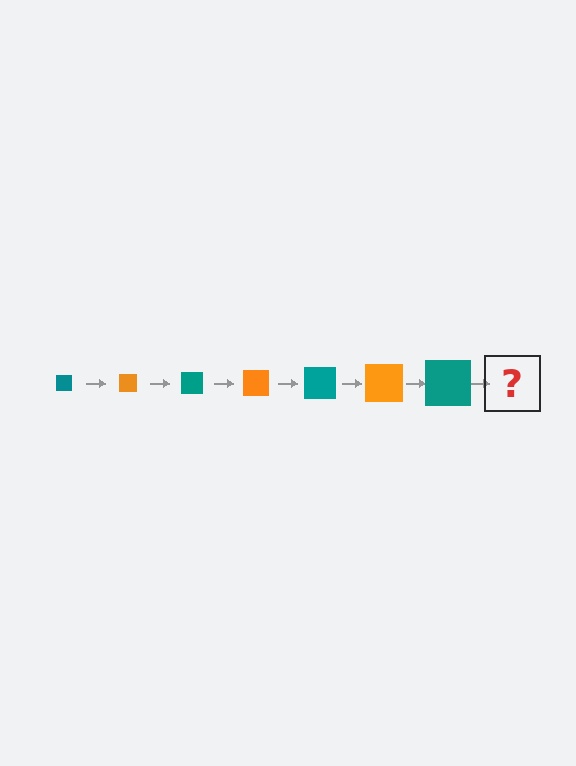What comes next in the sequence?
The next element should be an orange square, larger than the previous one.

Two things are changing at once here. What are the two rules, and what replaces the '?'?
The two rules are that the square grows larger each step and the color cycles through teal and orange. The '?' should be an orange square, larger than the previous one.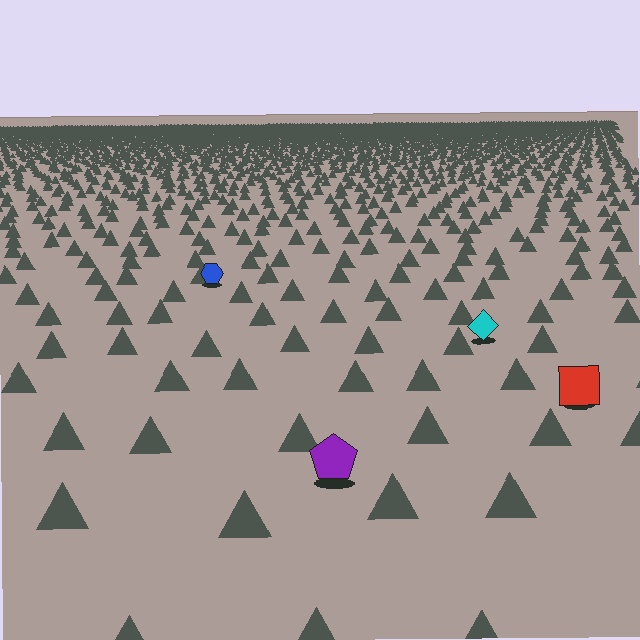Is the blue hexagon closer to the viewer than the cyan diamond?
No. The cyan diamond is closer — you can tell from the texture gradient: the ground texture is coarser near it.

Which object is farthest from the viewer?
The blue hexagon is farthest from the viewer. It appears smaller and the ground texture around it is denser.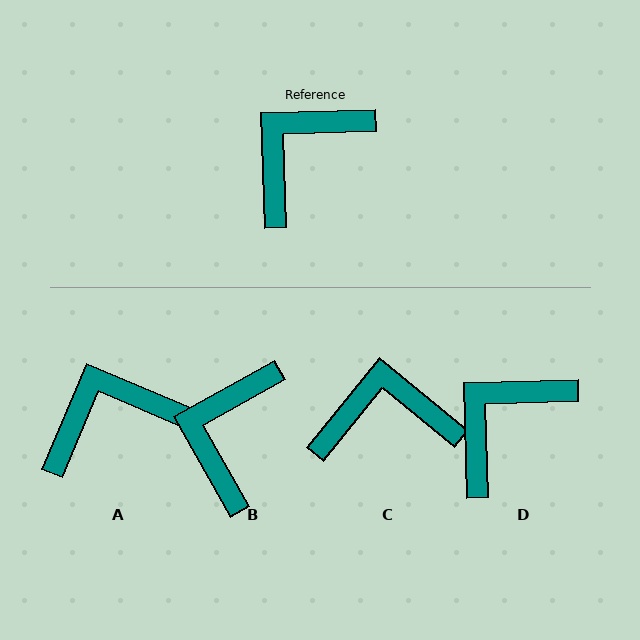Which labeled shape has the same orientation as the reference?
D.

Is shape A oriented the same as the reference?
No, it is off by about 25 degrees.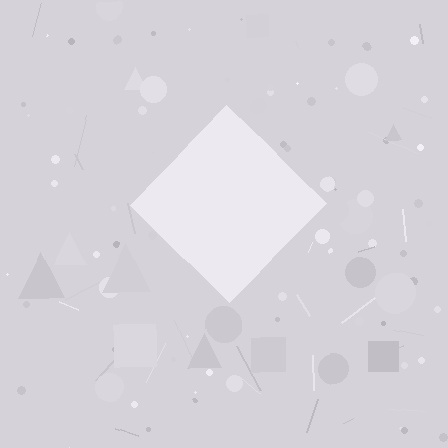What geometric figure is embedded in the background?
A diamond is embedded in the background.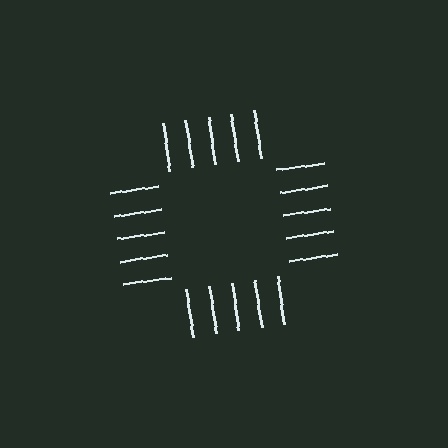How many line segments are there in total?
20 — 5 along each of the 4 edges.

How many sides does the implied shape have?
4 sides — the line-ends trace a square.